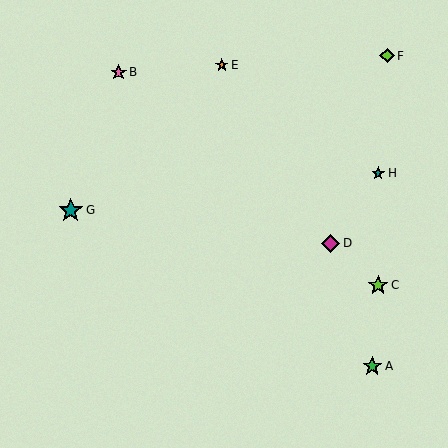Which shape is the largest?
The teal star (labeled G) is the largest.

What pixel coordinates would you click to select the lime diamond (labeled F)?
Click at (387, 56) to select the lime diamond F.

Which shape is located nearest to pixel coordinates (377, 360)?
The green star (labeled A) at (372, 366) is nearest to that location.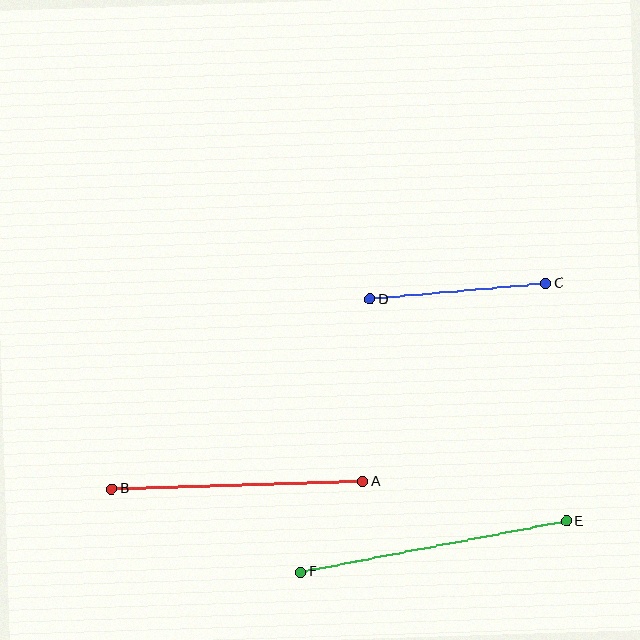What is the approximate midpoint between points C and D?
The midpoint is at approximately (458, 291) pixels.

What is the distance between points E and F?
The distance is approximately 271 pixels.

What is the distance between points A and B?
The distance is approximately 251 pixels.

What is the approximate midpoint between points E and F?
The midpoint is at approximately (433, 547) pixels.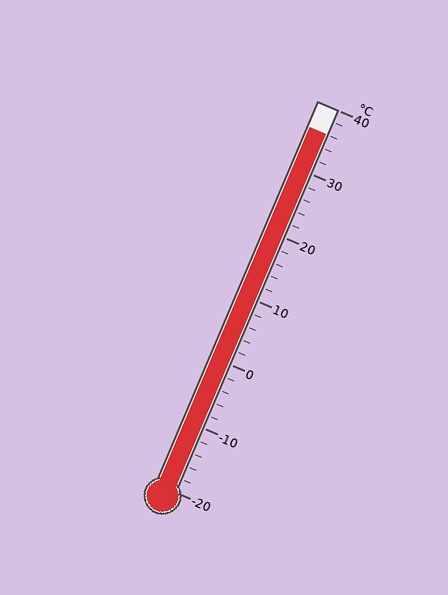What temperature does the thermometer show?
The thermometer shows approximately 36°C.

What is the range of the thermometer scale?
The thermometer scale ranges from -20°C to 40°C.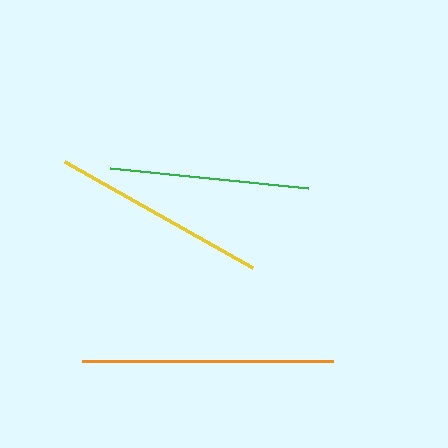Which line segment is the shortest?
The green line is the shortest at approximately 199 pixels.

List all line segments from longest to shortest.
From longest to shortest: orange, yellow, green.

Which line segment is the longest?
The orange line is the longest at approximately 250 pixels.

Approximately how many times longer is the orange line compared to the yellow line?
The orange line is approximately 1.2 times the length of the yellow line.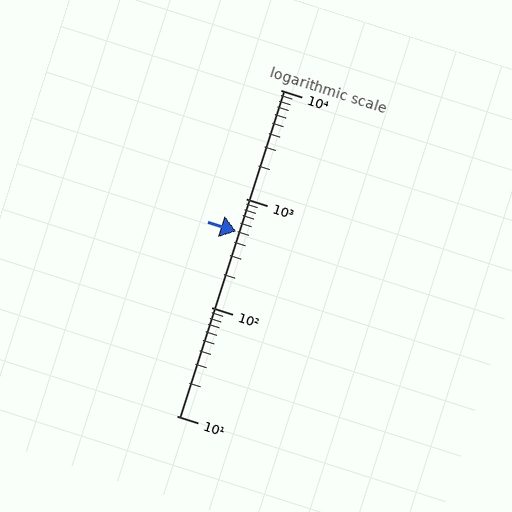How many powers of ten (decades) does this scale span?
The scale spans 3 decades, from 10 to 10000.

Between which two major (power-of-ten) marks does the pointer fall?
The pointer is between 100 and 1000.